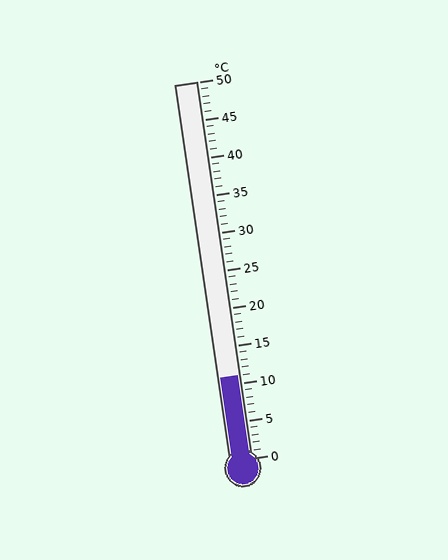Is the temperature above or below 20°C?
The temperature is below 20°C.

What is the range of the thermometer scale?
The thermometer scale ranges from 0°C to 50°C.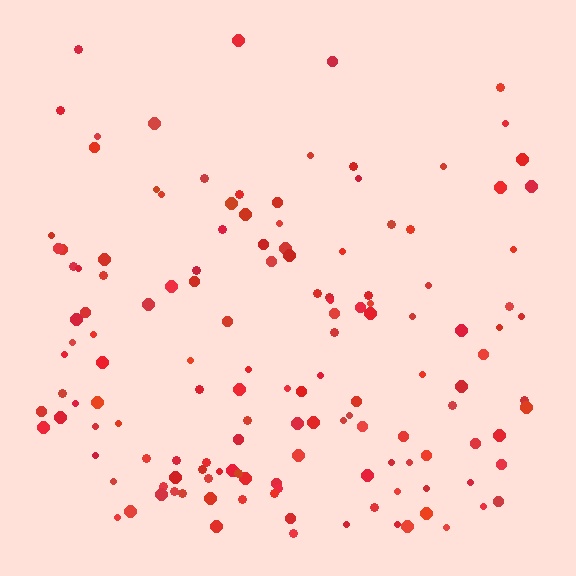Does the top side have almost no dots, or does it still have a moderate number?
Still a moderate number, just noticeably fewer than the bottom.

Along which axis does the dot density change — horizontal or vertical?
Vertical.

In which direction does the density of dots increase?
From top to bottom, with the bottom side densest.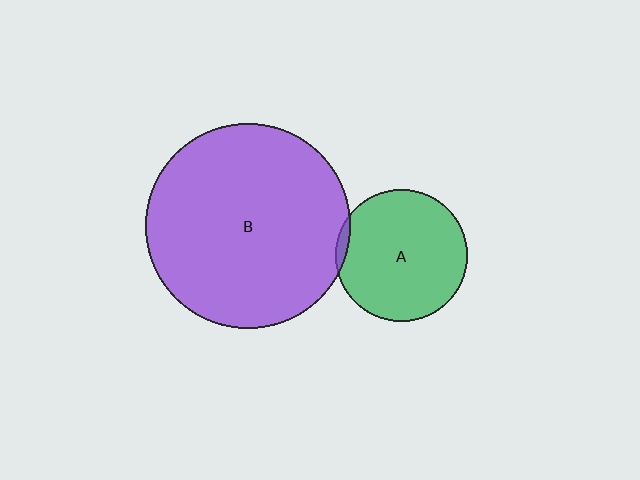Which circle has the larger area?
Circle B (purple).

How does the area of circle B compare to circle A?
Approximately 2.4 times.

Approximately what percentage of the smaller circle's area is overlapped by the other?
Approximately 5%.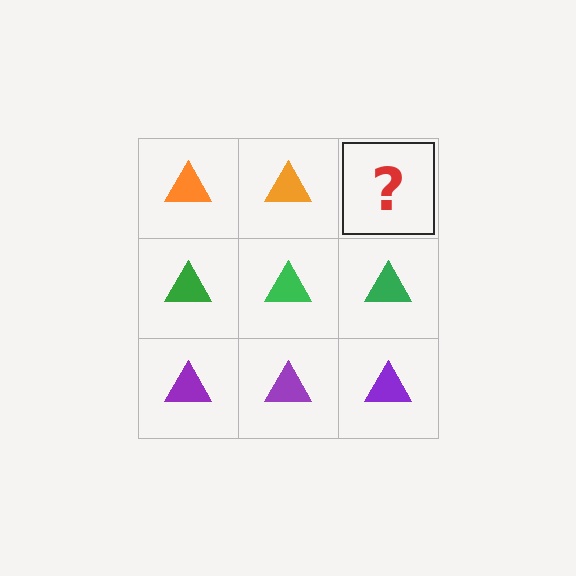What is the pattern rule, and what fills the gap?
The rule is that each row has a consistent color. The gap should be filled with an orange triangle.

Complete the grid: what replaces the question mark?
The question mark should be replaced with an orange triangle.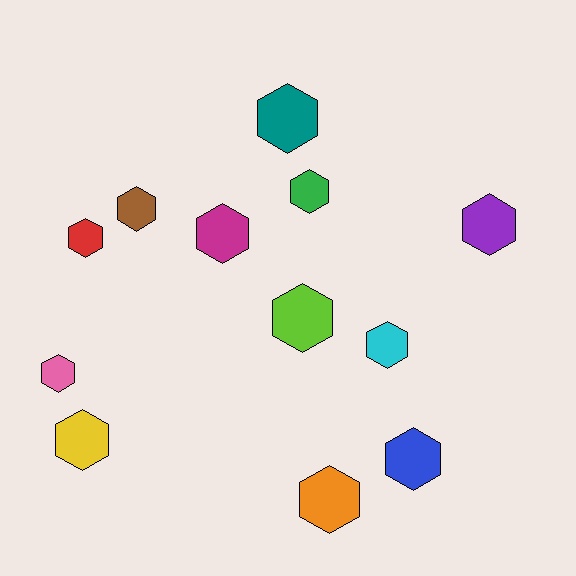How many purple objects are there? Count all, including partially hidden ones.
There is 1 purple object.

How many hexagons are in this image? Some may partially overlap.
There are 12 hexagons.